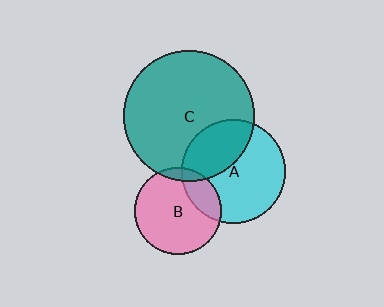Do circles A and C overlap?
Yes.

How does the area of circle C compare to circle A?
Approximately 1.6 times.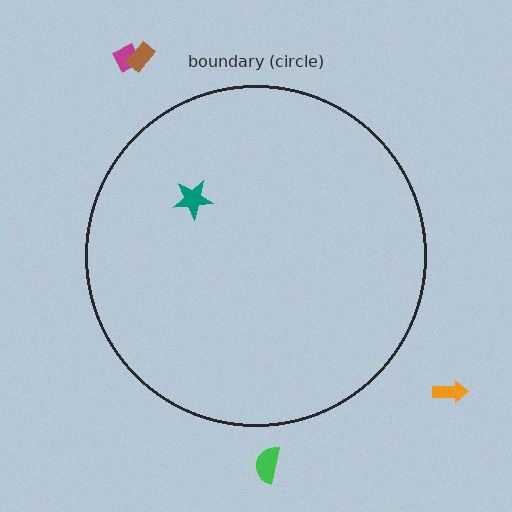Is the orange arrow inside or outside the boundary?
Outside.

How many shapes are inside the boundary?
1 inside, 4 outside.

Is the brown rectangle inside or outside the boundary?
Outside.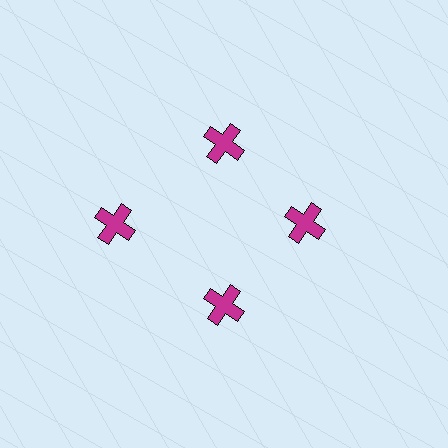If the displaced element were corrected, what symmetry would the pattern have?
It would have 4-fold rotational symmetry — the pattern would map onto itself every 90 degrees.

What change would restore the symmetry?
The symmetry would be restored by moving it inward, back onto the ring so that all 4 crosses sit at equal angles and equal distance from the center.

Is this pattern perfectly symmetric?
No. The 4 magenta crosses are arranged in a ring, but one element near the 9 o'clock position is pushed outward from the center, breaking the 4-fold rotational symmetry.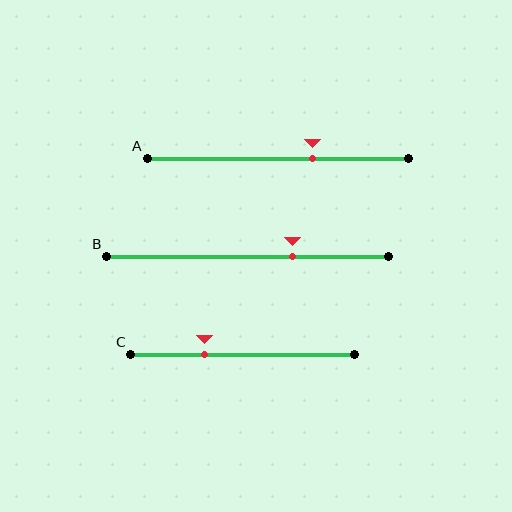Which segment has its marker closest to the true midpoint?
Segment A has its marker closest to the true midpoint.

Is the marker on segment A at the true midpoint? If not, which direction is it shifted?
No, the marker on segment A is shifted to the right by about 13% of the segment length.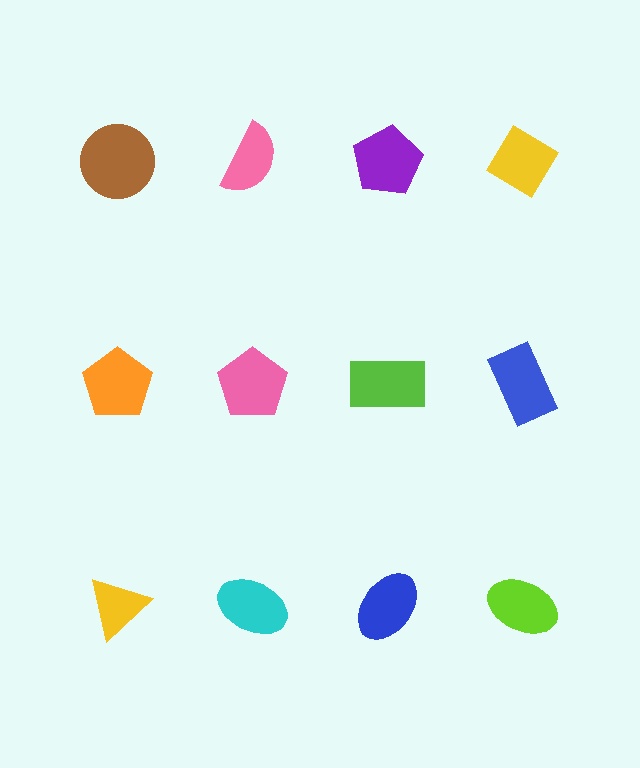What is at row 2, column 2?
A pink pentagon.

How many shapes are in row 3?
4 shapes.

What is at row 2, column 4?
A blue rectangle.